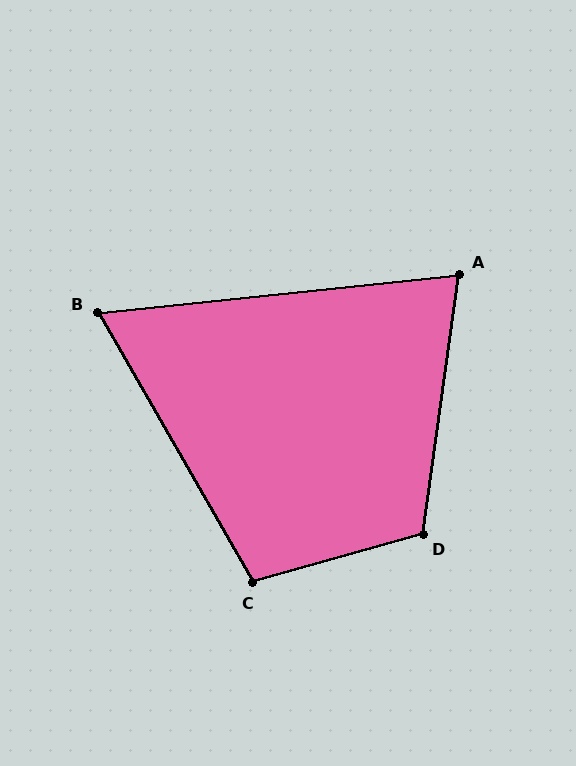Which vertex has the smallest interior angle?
B, at approximately 66 degrees.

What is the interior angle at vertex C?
Approximately 104 degrees (obtuse).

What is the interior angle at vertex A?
Approximately 76 degrees (acute).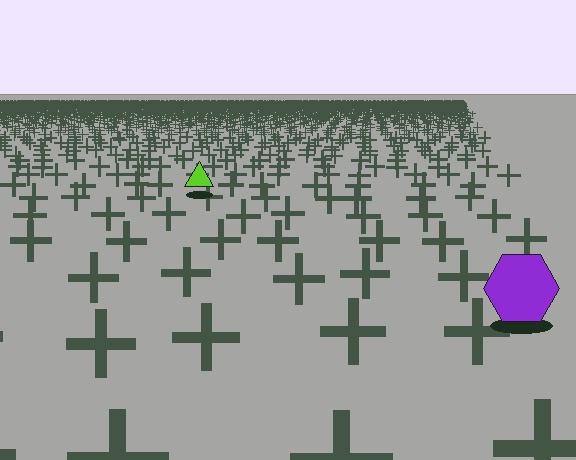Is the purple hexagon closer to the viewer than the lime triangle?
Yes. The purple hexagon is closer — you can tell from the texture gradient: the ground texture is coarser near it.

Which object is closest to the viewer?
The purple hexagon is closest. The texture marks near it are larger and more spread out.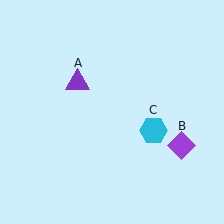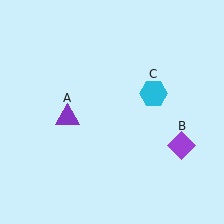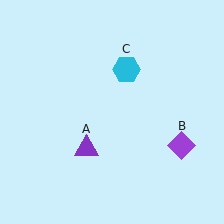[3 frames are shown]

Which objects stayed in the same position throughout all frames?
Purple diamond (object B) remained stationary.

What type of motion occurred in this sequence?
The purple triangle (object A), cyan hexagon (object C) rotated counterclockwise around the center of the scene.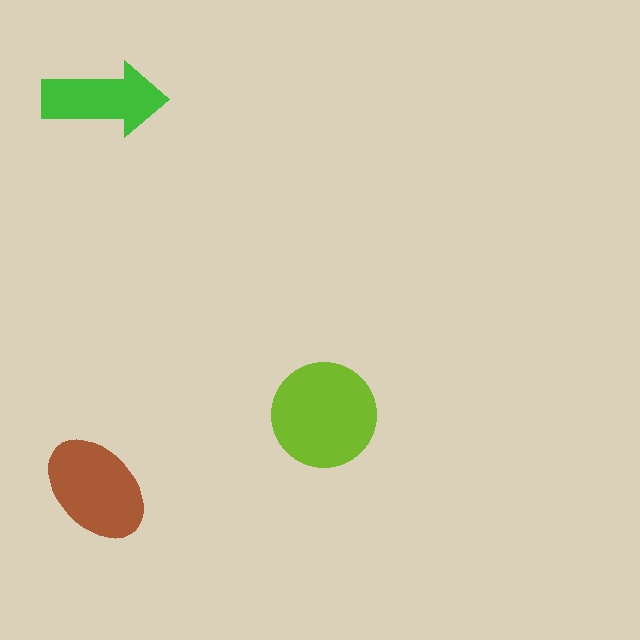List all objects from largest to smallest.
The lime circle, the brown ellipse, the green arrow.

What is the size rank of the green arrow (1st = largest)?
3rd.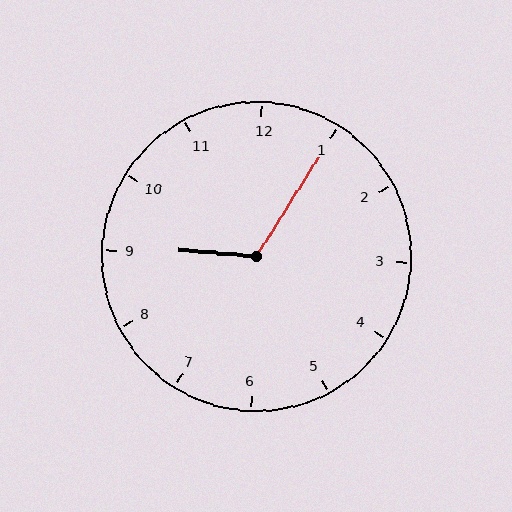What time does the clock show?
9:05.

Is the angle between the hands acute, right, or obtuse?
It is obtuse.